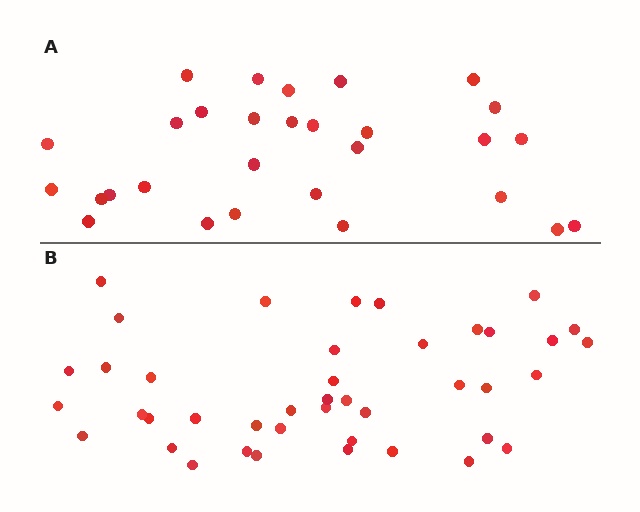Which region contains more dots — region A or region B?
Region B (the bottom region) has more dots.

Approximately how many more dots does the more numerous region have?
Region B has approximately 15 more dots than region A.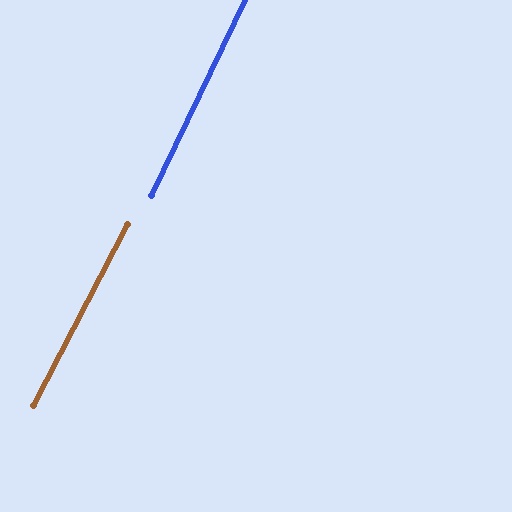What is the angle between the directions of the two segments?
Approximately 2 degrees.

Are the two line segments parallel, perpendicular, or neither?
Parallel — their directions differ by only 1.6°.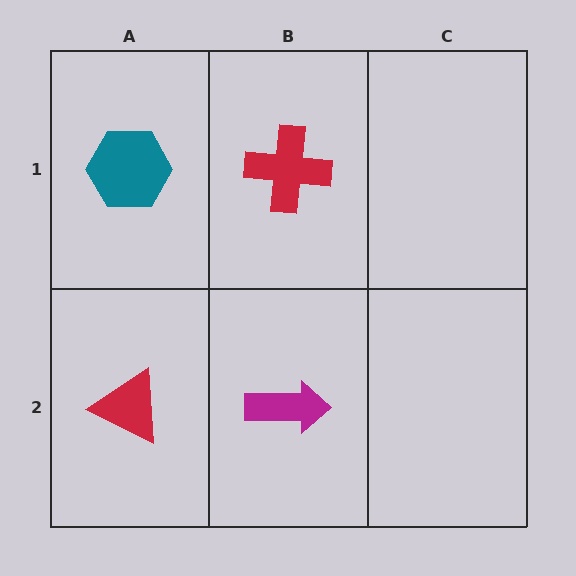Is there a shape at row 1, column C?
No, that cell is empty.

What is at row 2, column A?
A red triangle.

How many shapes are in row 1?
2 shapes.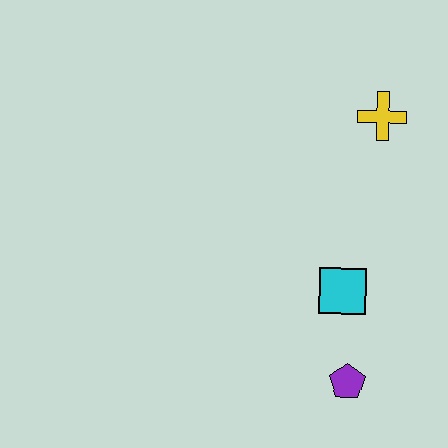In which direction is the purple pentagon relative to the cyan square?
The purple pentagon is below the cyan square.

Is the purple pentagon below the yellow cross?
Yes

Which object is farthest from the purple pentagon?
The yellow cross is farthest from the purple pentagon.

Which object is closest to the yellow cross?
The cyan square is closest to the yellow cross.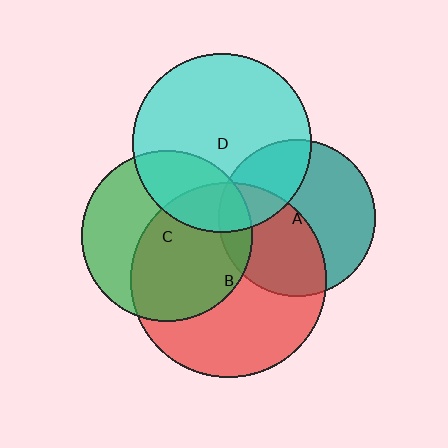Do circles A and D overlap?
Yes.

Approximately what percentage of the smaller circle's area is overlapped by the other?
Approximately 30%.